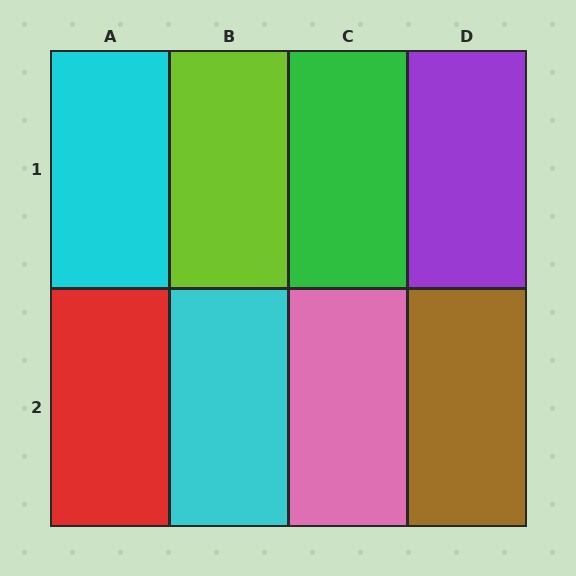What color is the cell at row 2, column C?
Pink.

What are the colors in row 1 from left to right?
Cyan, lime, green, purple.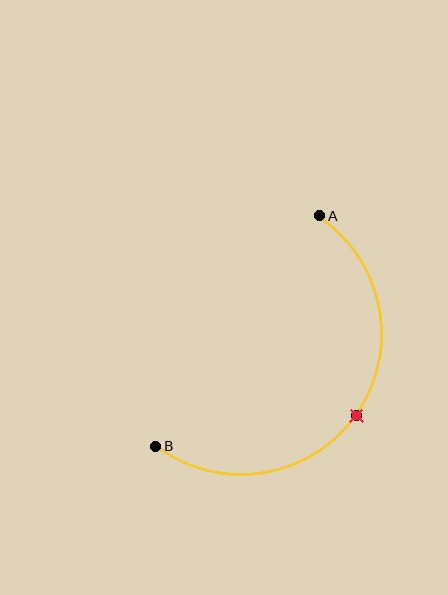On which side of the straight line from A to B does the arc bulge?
The arc bulges below and to the right of the straight line connecting A and B.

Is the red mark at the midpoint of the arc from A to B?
Yes. The red mark lies on the arc at equal arc-length from both A and B — it is the arc midpoint.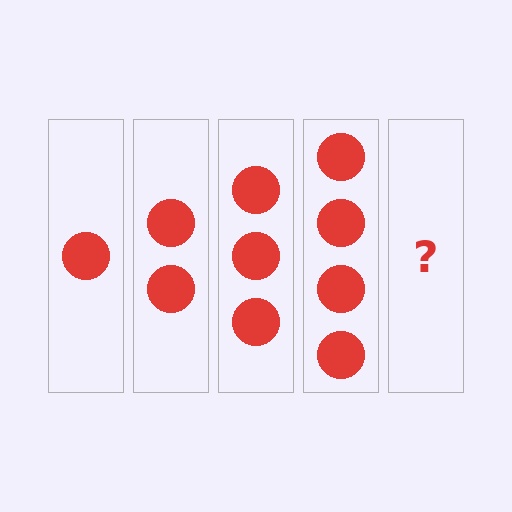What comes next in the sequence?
The next element should be 5 circles.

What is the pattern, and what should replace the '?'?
The pattern is that each step adds one more circle. The '?' should be 5 circles.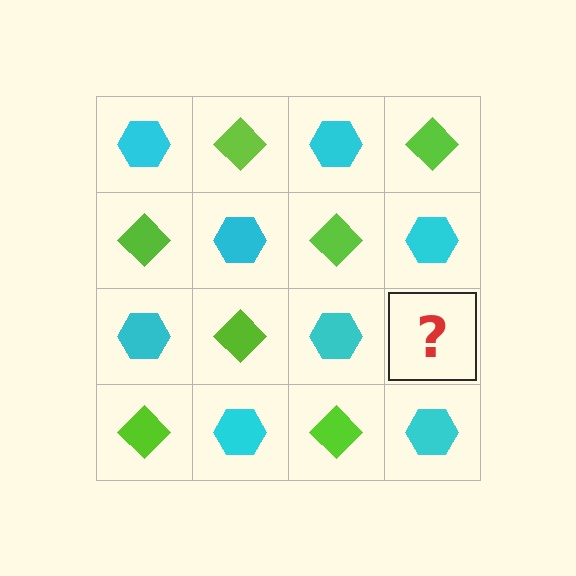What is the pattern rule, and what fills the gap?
The rule is that it alternates cyan hexagon and lime diamond in a checkerboard pattern. The gap should be filled with a lime diamond.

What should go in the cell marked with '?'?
The missing cell should contain a lime diamond.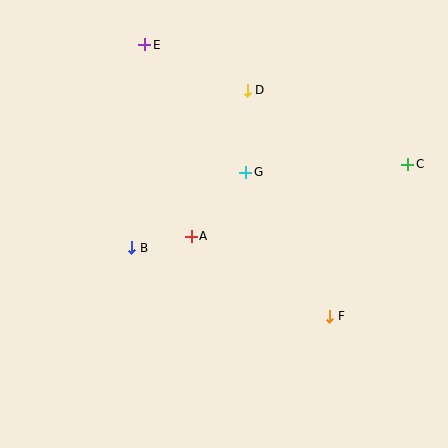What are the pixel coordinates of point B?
Point B is at (132, 248).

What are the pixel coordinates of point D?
Point D is at (247, 90).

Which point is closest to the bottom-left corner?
Point B is closest to the bottom-left corner.